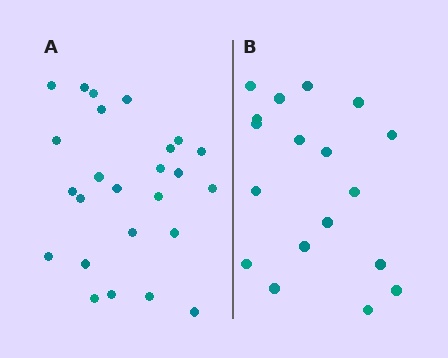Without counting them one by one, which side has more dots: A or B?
Region A (the left region) has more dots.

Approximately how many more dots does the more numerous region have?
Region A has roughly 8 or so more dots than region B.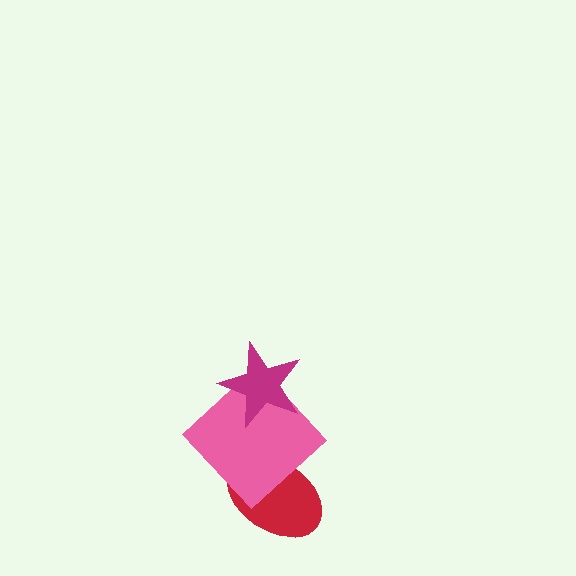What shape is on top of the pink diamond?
The magenta star is on top of the pink diamond.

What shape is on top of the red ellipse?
The pink diamond is on top of the red ellipse.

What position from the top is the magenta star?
The magenta star is 1st from the top.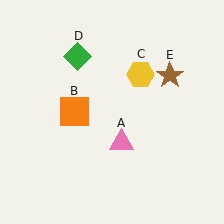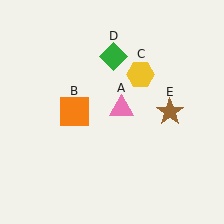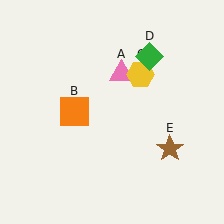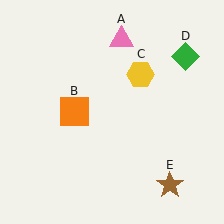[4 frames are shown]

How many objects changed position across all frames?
3 objects changed position: pink triangle (object A), green diamond (object D), brown star (object E).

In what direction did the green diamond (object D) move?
The green diamond (object D) moved right.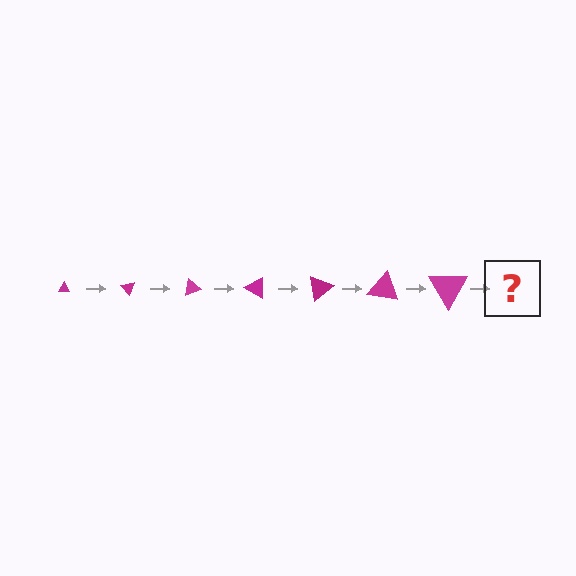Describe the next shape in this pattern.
It should be a triangle, larger than the previous one and rotated 350 degrees from the start.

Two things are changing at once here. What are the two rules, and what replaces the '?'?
The two rules are that the triangle grows larger each step and it rotates 50 degrees each step. The '?' should be a triangle, larger than the previous one and rotated 350 degrees from the start.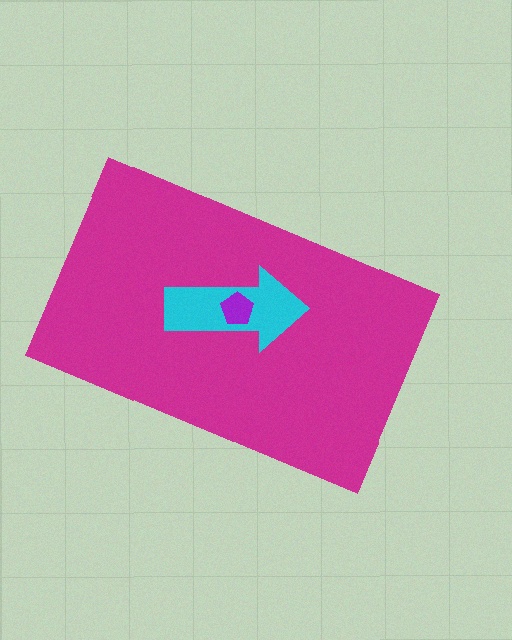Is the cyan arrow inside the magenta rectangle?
Yes.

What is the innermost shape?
The purple pentagon.